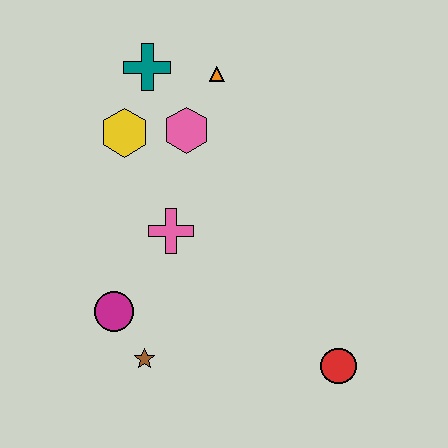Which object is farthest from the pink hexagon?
The red circle is farthest from the pink hexagon.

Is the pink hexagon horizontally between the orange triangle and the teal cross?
Yes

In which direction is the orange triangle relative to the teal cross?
The orange triangle is to the right of the teal cross.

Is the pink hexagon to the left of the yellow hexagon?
No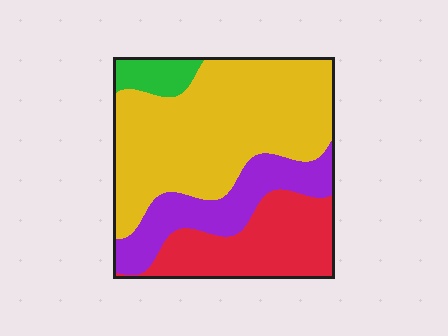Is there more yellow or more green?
Yellow.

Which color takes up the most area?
Yellow, at roughly 50%.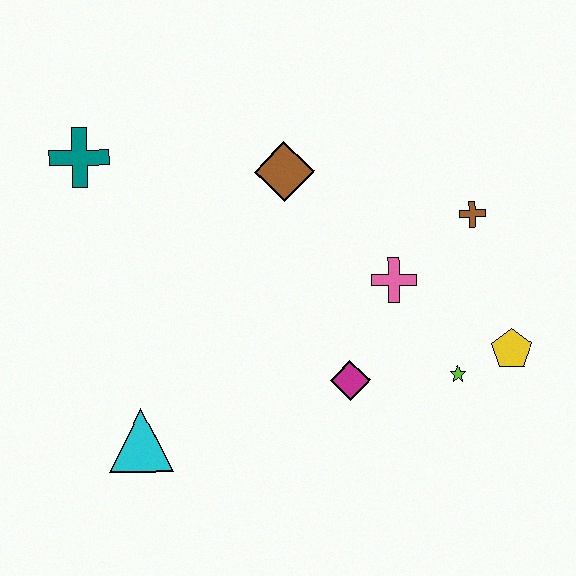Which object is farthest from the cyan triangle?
The brown cross is farthest from the cyan triangle.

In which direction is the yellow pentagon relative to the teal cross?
The yellow pentagon is to the right of the teal cross.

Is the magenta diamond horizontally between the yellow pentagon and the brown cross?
No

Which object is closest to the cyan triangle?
The magenta diamond is closest to the cyan triangle.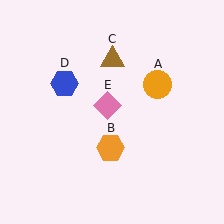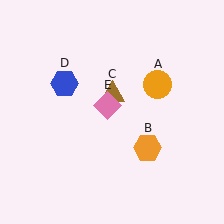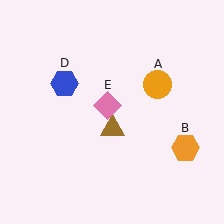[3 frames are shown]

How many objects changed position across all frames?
2 objects changed position: orange hexagon (object B), brown triangle (object C).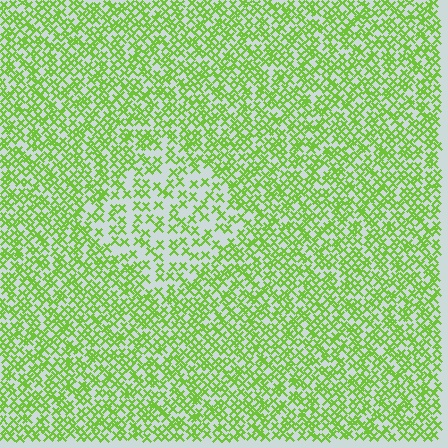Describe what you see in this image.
The image contains small lime elements arranged at two different densities. A diamond-shaped region is visible where the elements are less densely packed than the surrounding area.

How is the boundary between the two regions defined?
The boundary is defined by a change in element density (approximately 1.9x ratio). All elements are the same color, size, and shape.